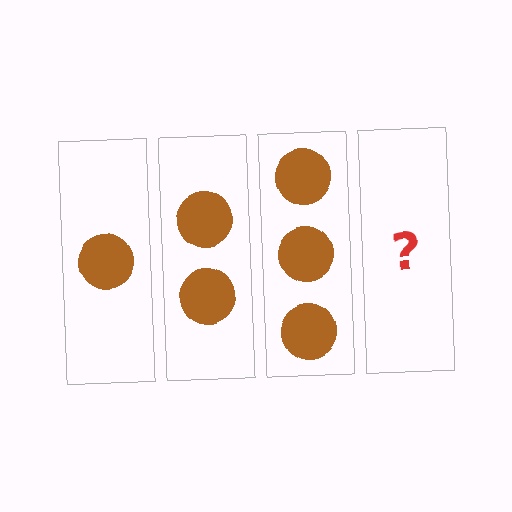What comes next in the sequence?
The next element should be 4 circles.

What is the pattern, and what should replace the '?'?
The pattern is that each step adds one more circle. The '?' should be 4 circles.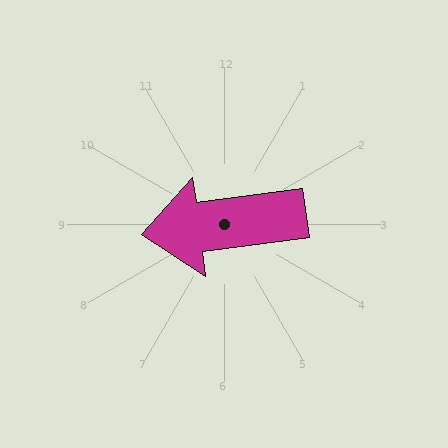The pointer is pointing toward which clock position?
Roughly 9 o'clock.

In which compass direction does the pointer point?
West.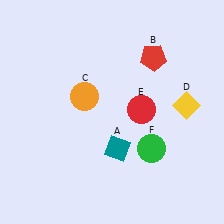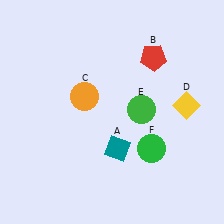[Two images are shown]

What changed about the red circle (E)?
In Image 1, E is red. In Image 2, it changed to green.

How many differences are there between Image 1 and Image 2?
There is 1 difference between the two images.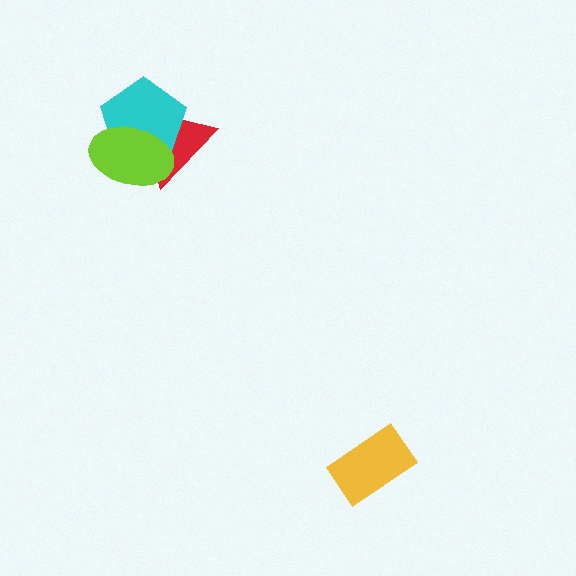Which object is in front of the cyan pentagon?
The lime ellipse is in front of the cyan pentagon.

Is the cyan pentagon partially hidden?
Yes, it is partially covered by another shape.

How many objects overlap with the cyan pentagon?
2 objects overlap with the cyan pentagon.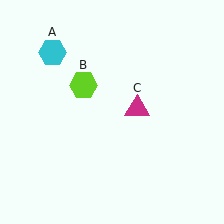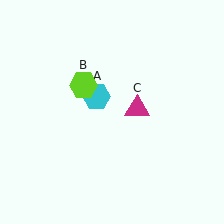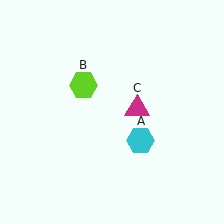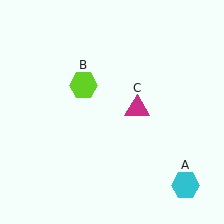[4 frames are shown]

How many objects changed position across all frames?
1 object changed position: cyan hexagon (object A).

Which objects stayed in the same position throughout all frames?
Lime hexagon (object B) and magenta triangle (object C) remained stationary.